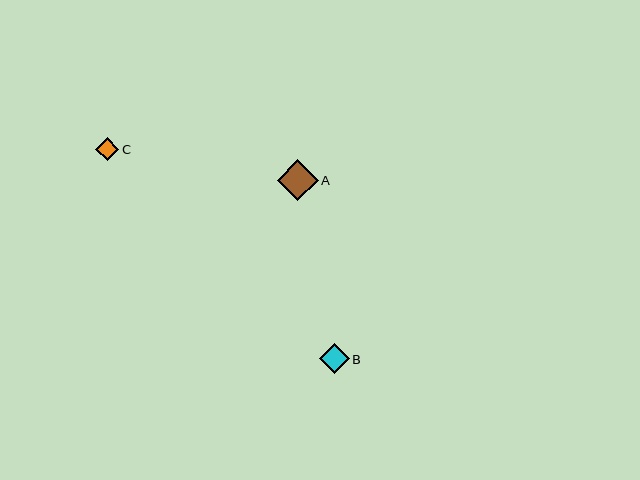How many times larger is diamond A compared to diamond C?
Diamond A is approximately 1.8 times the size of diamond C.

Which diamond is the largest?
Diamond A is the largest with a size of approximately 41 pixels.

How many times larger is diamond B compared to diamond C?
Diamond B is approximately 1.3 times the size of diamond C.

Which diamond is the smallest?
Diamond C is the smallest with a size of approximately 23 pixels.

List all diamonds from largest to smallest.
From largest to smallest: A, B, C.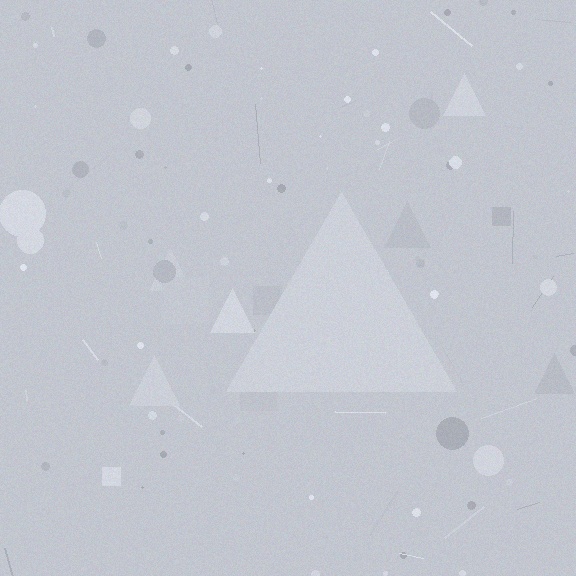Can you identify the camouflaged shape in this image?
The camouflaged shape is a triangle.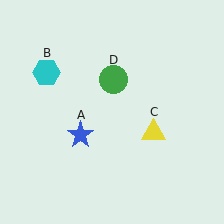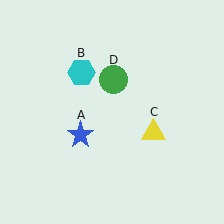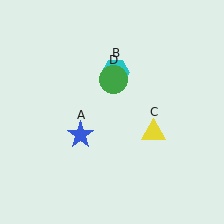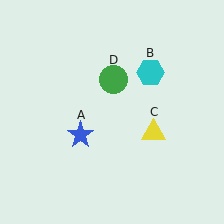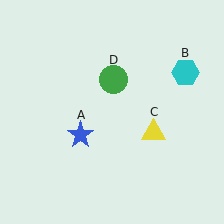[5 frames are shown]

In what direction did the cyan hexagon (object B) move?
The cyan hexagon (object B) moved right.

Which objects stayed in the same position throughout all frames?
Blue star (object A) and yellow triangle (object C) and green circle (object D) remained stationary.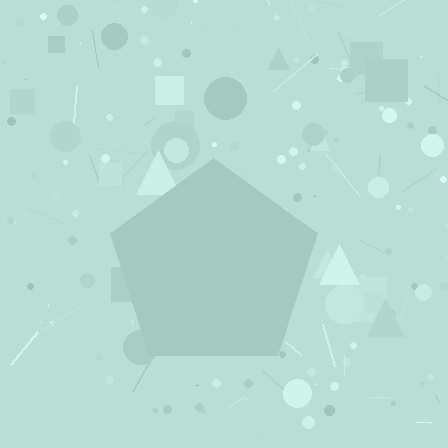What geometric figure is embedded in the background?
A pentagon is embedded in the background.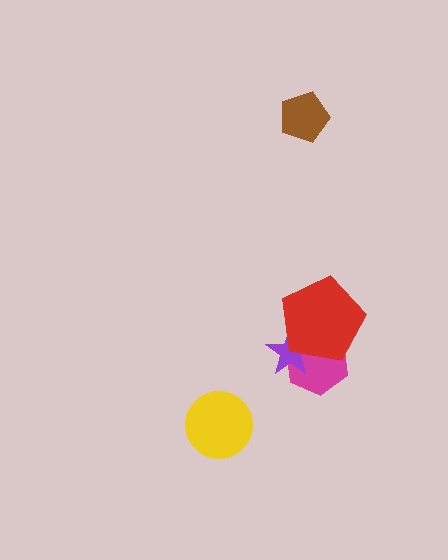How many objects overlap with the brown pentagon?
0 objects overlap with the brown pentagon.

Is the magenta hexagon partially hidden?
Yes, it is partially covered by another shape.